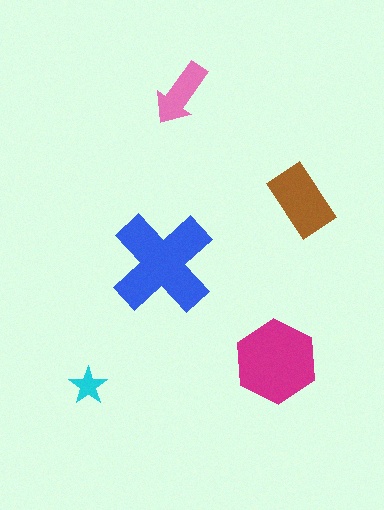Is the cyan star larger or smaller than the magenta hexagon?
Smaller.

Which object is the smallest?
The cyan star.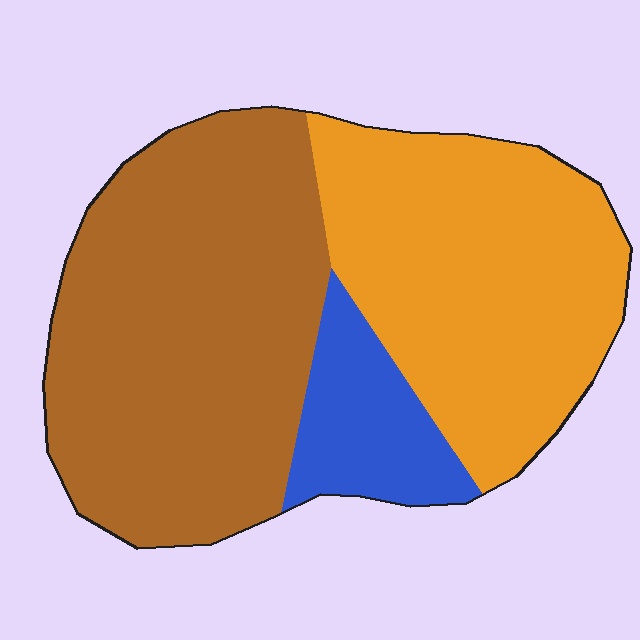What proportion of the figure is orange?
Orange takes up about three eighths (3/8) of the figure.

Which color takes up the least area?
Blue, at roughly 10%.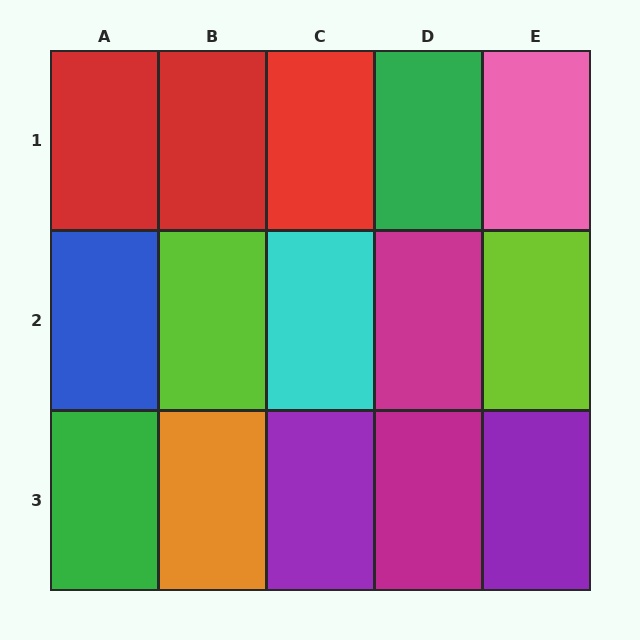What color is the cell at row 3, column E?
Purple.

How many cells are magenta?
2 cells are magenta.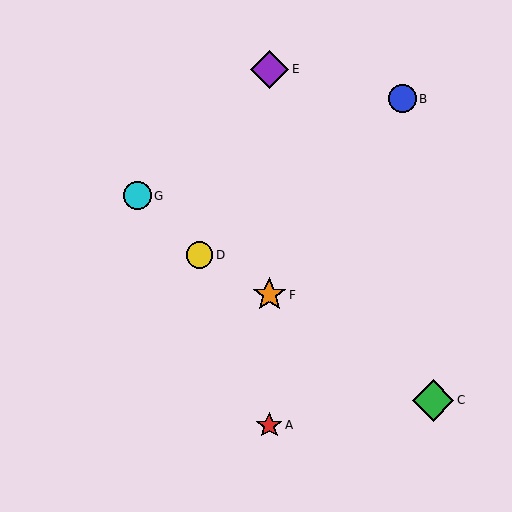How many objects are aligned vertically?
3 objects (A, E, F) are aligned vertically.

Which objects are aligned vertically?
Objects A, E, F are aligned vertically.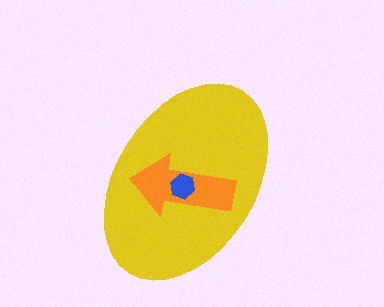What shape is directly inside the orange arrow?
The blue hexagon.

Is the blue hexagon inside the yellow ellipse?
Yes.